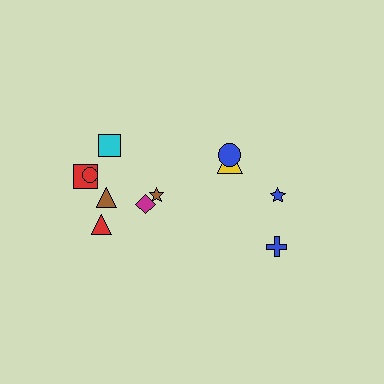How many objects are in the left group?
There are 7 objects.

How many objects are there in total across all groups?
There are 11 objects.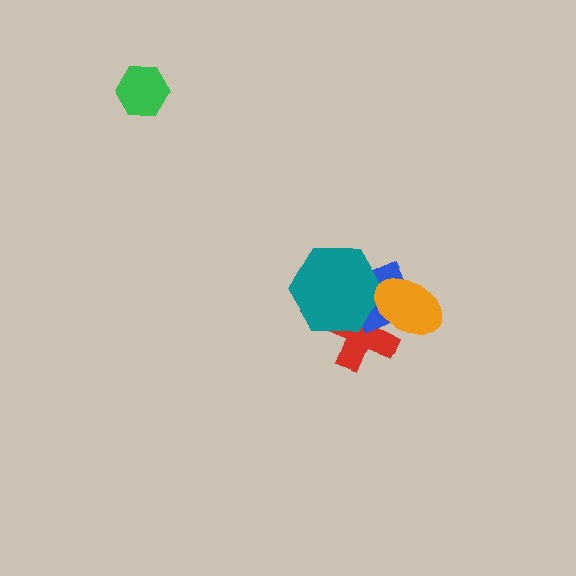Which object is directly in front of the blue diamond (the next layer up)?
The teal hexagon is directly in front of the blue diamond.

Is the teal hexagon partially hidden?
Yes, it is partially covered by another shape.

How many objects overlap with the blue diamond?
3 objects overlap with the blue diamond.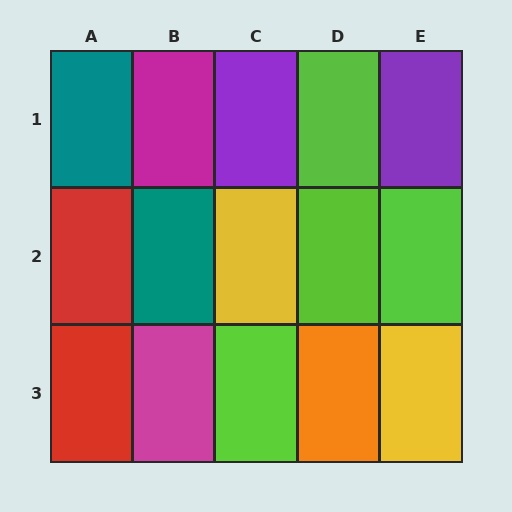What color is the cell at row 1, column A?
Teal.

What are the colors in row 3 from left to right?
Red, magenta, lime, orange, yellow.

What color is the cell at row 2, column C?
Yellow.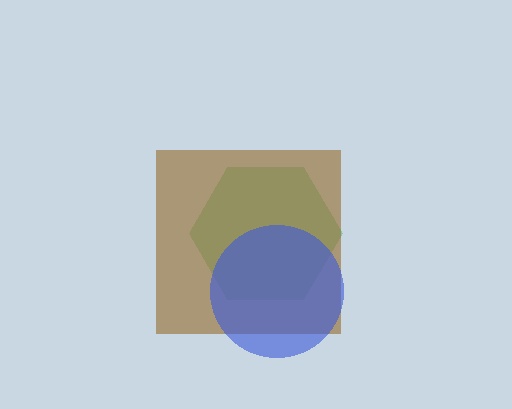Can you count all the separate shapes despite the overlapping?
Yes, there are 3 separate shapes.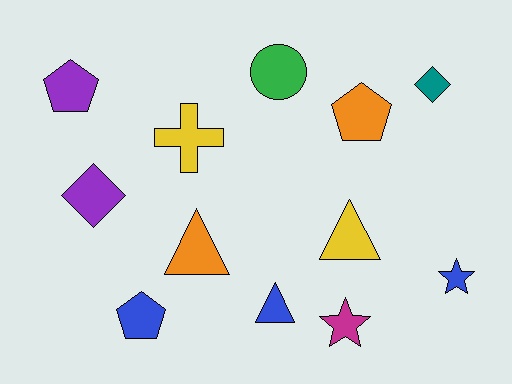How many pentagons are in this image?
There are 3 pentagons.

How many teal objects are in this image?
There is 1 teal object.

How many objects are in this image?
There are 12 objects.